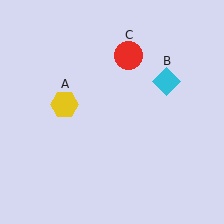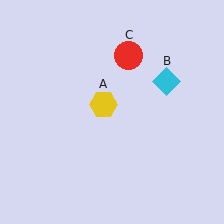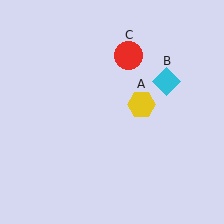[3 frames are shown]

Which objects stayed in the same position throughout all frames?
Cyan diamond (object B) and red circle (object C) remained stationary.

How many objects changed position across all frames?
1 object changed position: yellow hexagon (object A).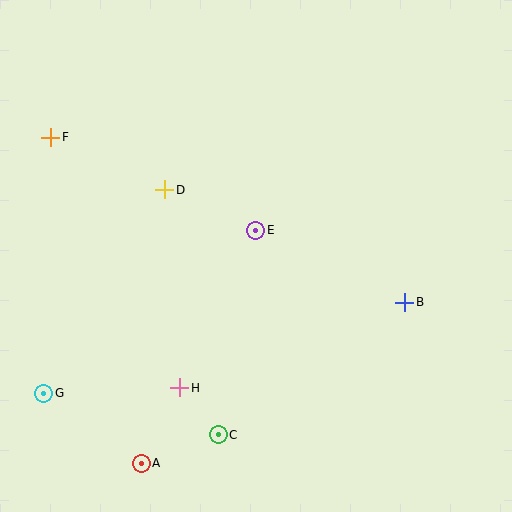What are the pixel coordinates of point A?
Point A is at (141, 463).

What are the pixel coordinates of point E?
Point E is at (256, 230).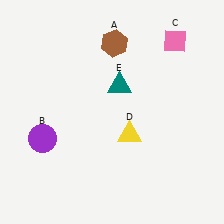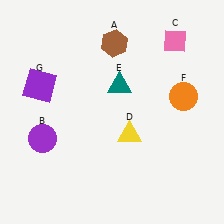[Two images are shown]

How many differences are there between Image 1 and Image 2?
There are 2 differences between the two images.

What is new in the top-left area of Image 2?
A purple square (G) was added in the top-left area of Image 2.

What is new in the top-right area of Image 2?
An orange circle (F) was added in the top-right area of Image 2.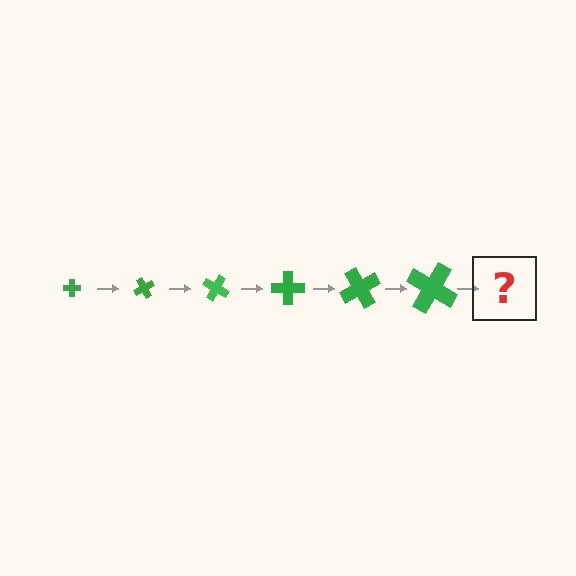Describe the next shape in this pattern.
It should be a cross, larger than the previous one and rotated 360 degrees from the start.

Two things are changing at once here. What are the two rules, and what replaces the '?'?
The two rules are that the cross grows larger each step and it rotates 60 degrees each step. The '?' should be a cross, larger than the previous one and rotated 360 degrees from the start.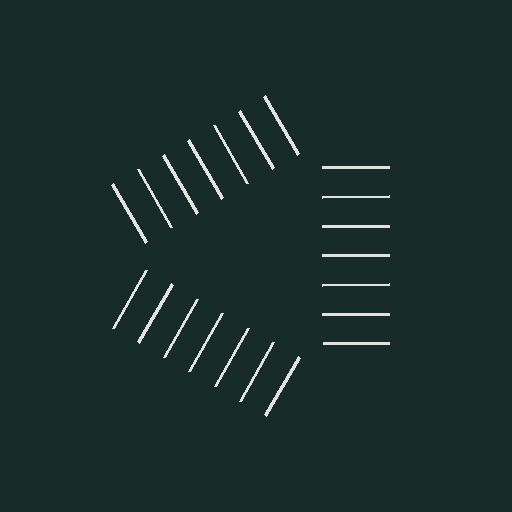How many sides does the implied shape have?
3 sides — the line-ends trace a triangle.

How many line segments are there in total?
21 — 7 along each of the 3 edges.